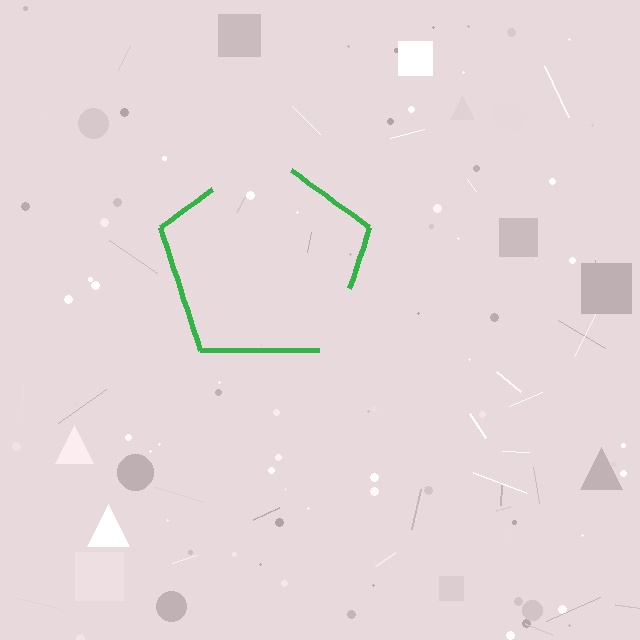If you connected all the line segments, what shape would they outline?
They would outline a pentagon.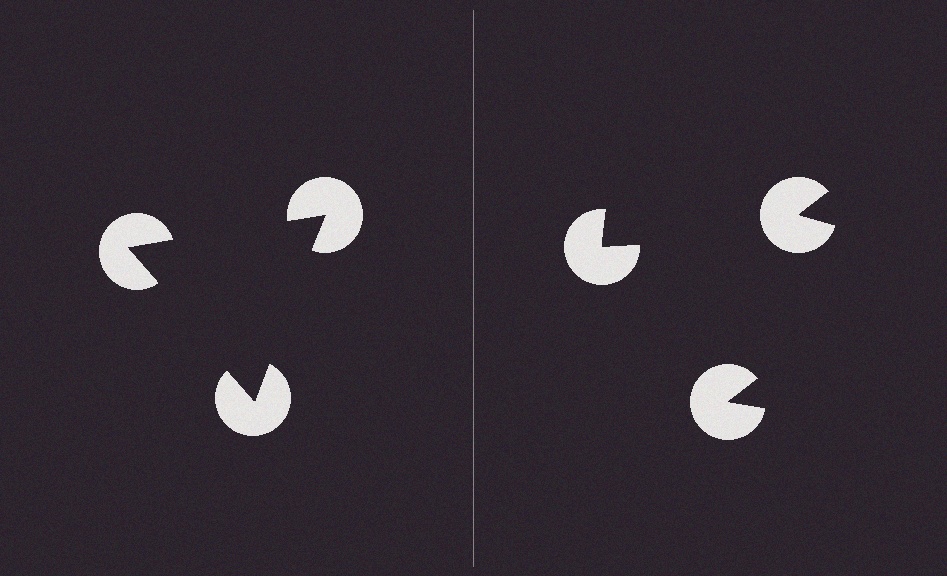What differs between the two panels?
The pac-man discs are positioned identically on both sides; only the wedge orientations differ. On the left they align to a triangle; on the right they are misaligned.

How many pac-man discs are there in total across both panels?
6 — 3 on each side.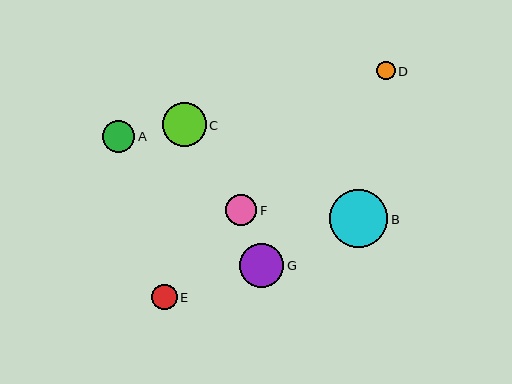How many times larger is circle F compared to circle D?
Circle F is approximately 1.7 times the size of circle D.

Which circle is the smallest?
Circle D is the smallest with a size of approximately 19 pixels.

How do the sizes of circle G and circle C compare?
Circle G and circle C are approximately the same size.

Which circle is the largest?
Circle B is the largest with a size of approximately 58 pixels.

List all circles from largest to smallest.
From largest to smallest: B, G, C, A, F, E, D.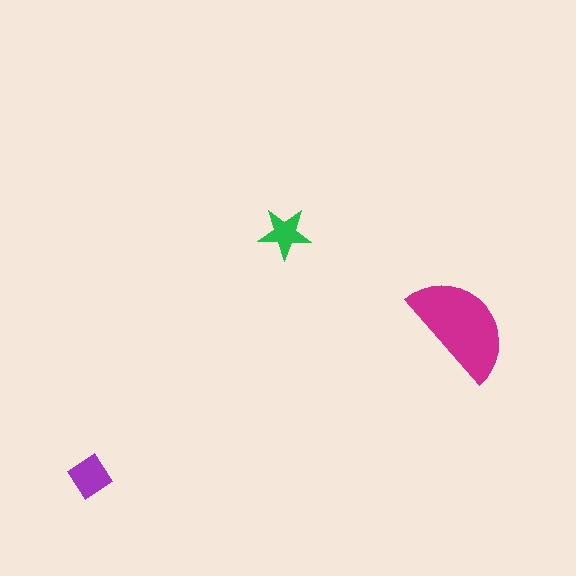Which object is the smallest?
The green star.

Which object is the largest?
The magenta semicircle.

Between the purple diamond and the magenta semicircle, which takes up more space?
The magenta semicircle.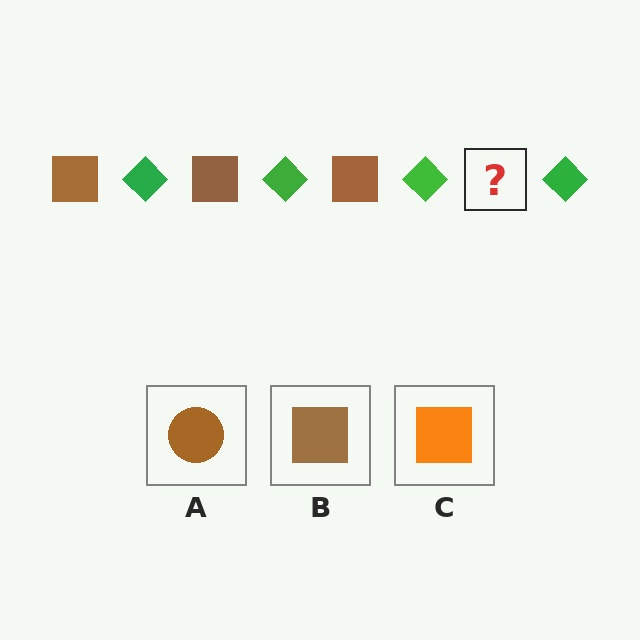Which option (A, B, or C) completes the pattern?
B.